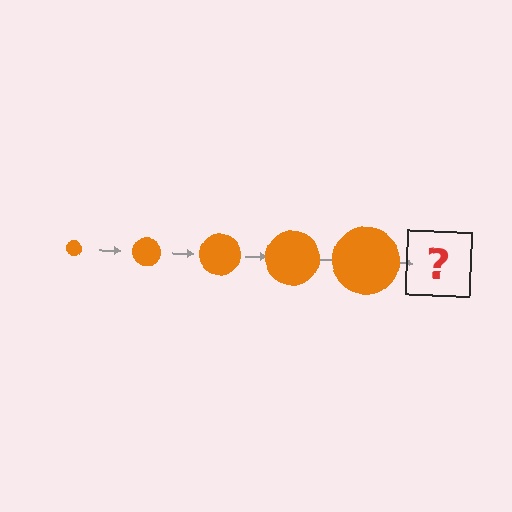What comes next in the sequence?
The next element should be an orange circle, larger than the previous one.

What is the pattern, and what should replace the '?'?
The pattern is that the circle gets progressively larger each step. The '?' should be an orange circle, larger than the previous one.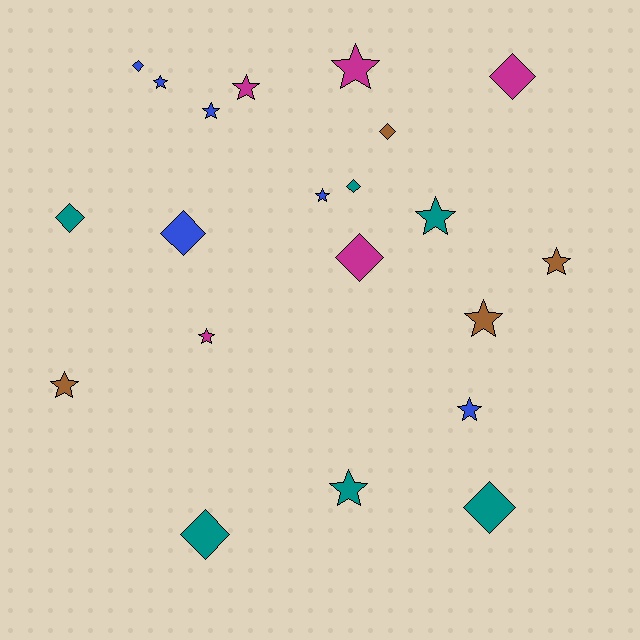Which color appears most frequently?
Blue, with 6 objects.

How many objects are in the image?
There are 21 objects.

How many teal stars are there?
There are 2 teal stars.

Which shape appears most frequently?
Star, with 12 objects.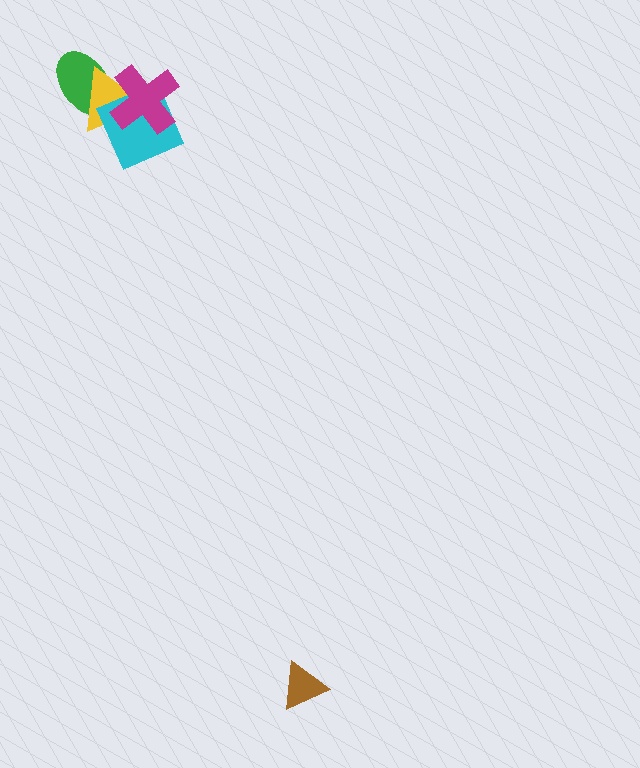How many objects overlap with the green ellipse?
3 objects overlap with the green ellipse.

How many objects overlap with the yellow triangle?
3 objects overlap with the yellow triangle.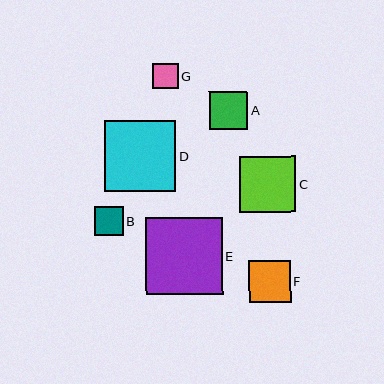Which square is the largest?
Square E is the largest with a size of approximately 77 pixels.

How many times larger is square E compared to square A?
Square E is approximately 2.0 times the size of square A.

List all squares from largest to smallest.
From largest to smallest: E, D, C, F, A, B, G.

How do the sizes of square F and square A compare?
Square F and square A are approximately the same size.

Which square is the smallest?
Square G is the smallest with a size of approximately 26 pixels.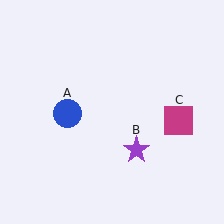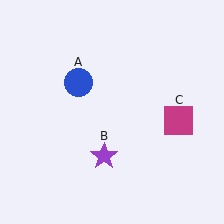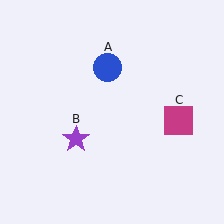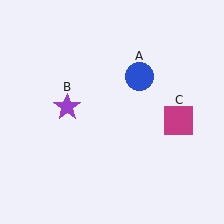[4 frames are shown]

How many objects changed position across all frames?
2 objects changed position: blue circle (object A), purple star (object B).